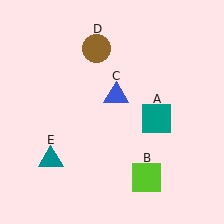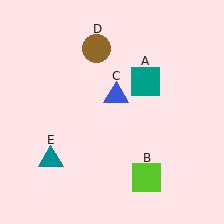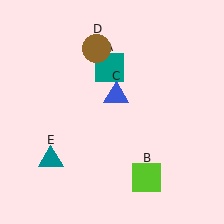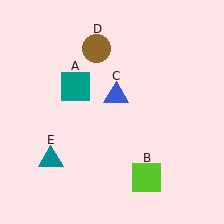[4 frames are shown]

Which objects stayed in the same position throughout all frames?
Lime square (object B) and blue triangle (object C) and brown circle (object D) and teal triangle (object E) remained stationary.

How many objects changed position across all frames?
1 object changed position: teal square (object A).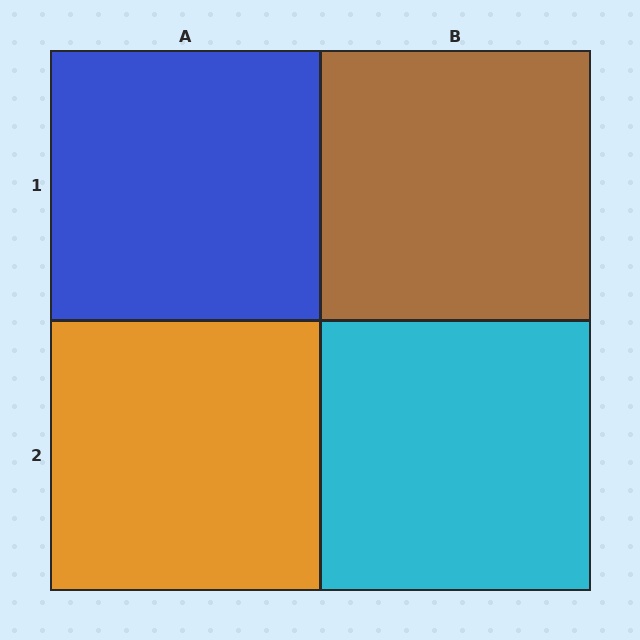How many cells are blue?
1 cell is blue.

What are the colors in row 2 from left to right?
Orange, cyan.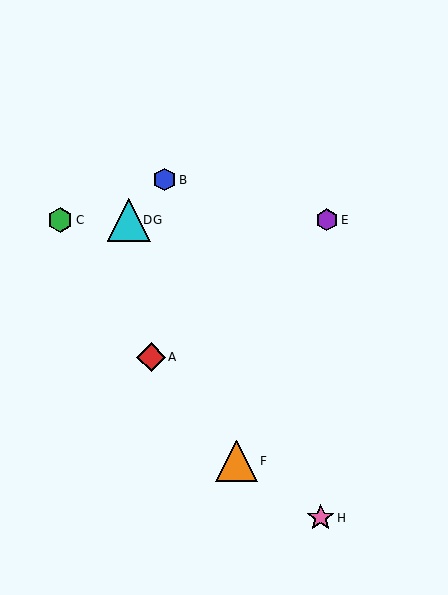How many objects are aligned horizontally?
4 objects (C, D, E, G) are aligned horizontally.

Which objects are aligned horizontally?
Objects C, D, E, G are aligned horizontally.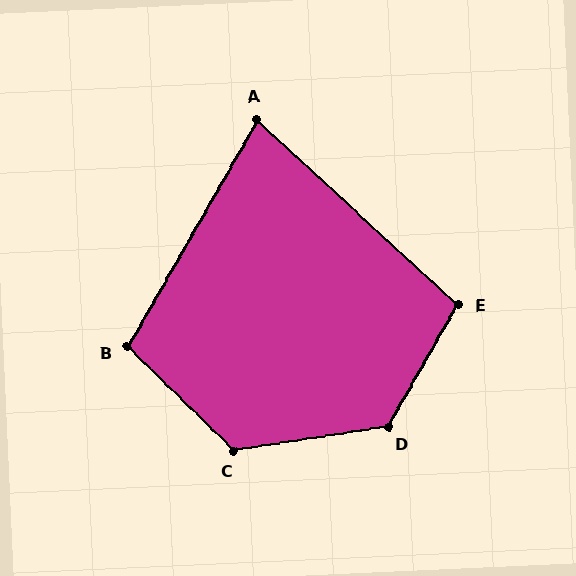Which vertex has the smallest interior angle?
A, at approximately 77 degrees.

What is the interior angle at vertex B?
Approximately 104 degrees (obtuse).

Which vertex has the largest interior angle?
D, at approximately 129 degrees.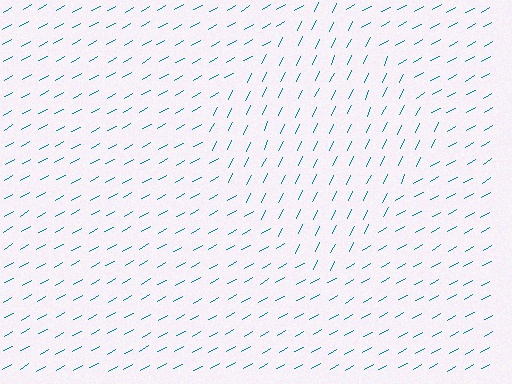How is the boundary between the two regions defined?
The boundary is defined purely by a change in line orientation (approximately 35 degrees difference). All lines are the same color and thickness.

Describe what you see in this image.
The image is filled with small teal line segments. A diamond region in the image has lines oriented differently from the surrounding lines, creating a visible texture boundary.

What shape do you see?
I see a diamond.